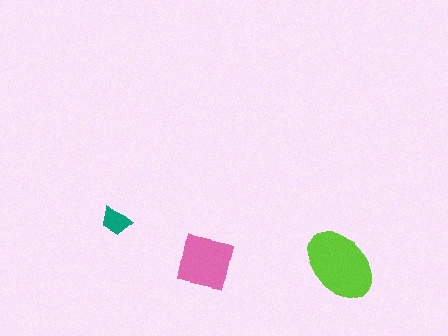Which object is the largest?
The lime ellipse.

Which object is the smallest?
The teal trapezoid.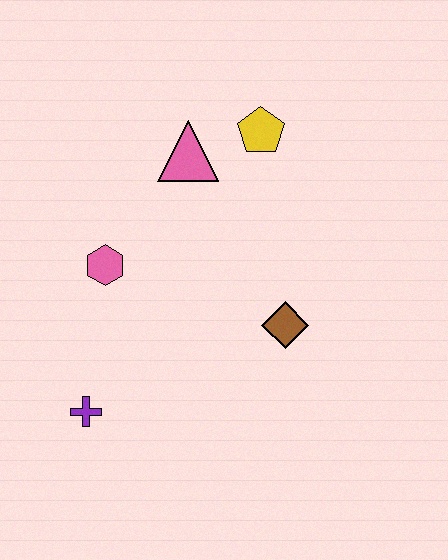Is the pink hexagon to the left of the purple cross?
No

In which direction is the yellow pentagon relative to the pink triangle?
The yellow pentagon is to the right of the pink triangle.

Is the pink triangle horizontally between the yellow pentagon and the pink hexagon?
Yes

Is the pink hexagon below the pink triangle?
Yes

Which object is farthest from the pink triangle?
The purple cross is farthest from the pink triangle.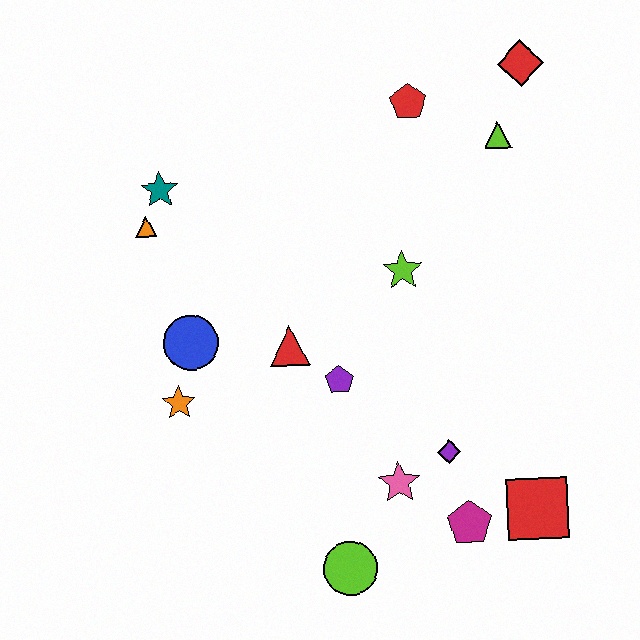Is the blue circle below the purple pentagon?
No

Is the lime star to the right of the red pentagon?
No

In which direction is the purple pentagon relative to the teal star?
The purple pentagon is below the teal star.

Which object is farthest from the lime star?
The lime circle is farthest from the lime star.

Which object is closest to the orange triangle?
The teal star is closest to the orange triangle.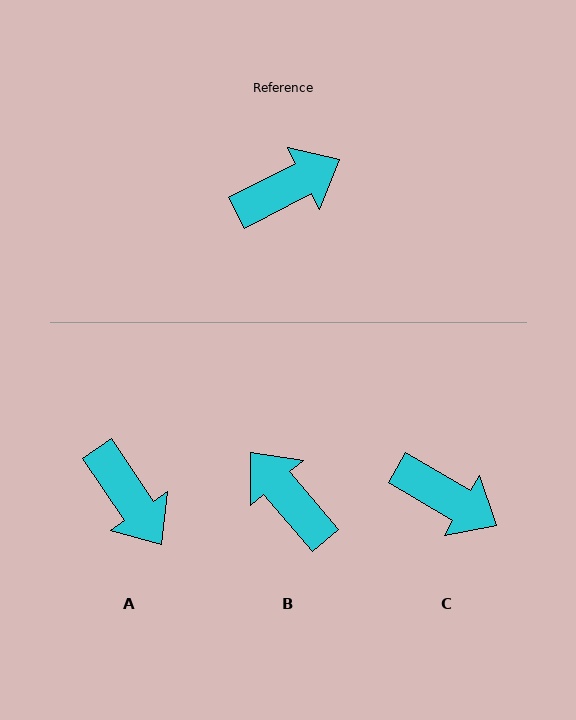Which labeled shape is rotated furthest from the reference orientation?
B, about 103 degrees away.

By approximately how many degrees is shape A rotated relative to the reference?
Approximately 84 degrees clockwise.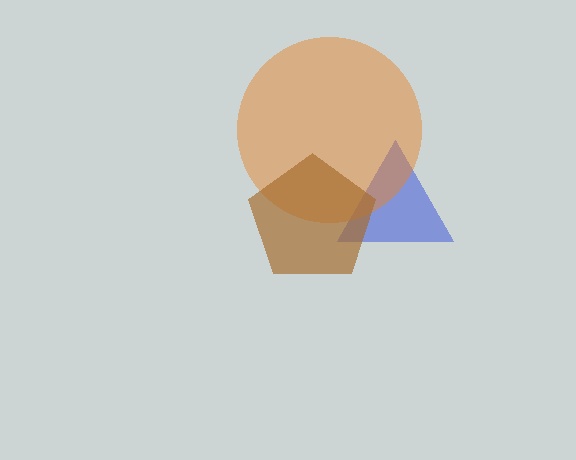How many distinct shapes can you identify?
There are 3 distinct shapes: a blue triangle, an orange circle, a brown pentagon.